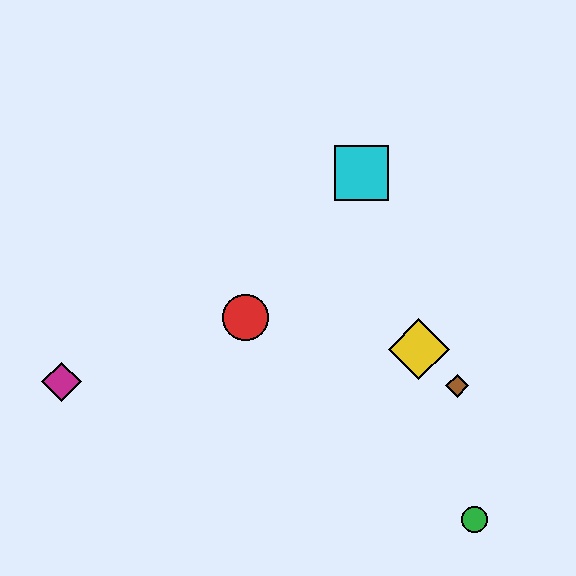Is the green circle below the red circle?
Yes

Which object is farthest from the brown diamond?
The magenta diamond is farthest from the brown diamond.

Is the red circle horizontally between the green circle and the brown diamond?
No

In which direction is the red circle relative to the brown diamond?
The red circle is to the left of the brown diamond.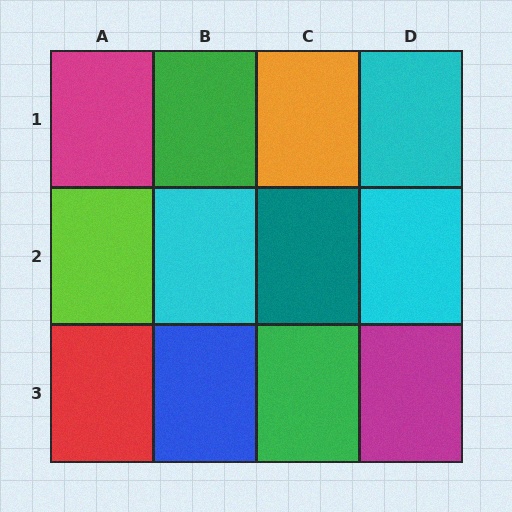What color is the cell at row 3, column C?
Green.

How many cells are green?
2 cells are green.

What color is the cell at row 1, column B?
Green.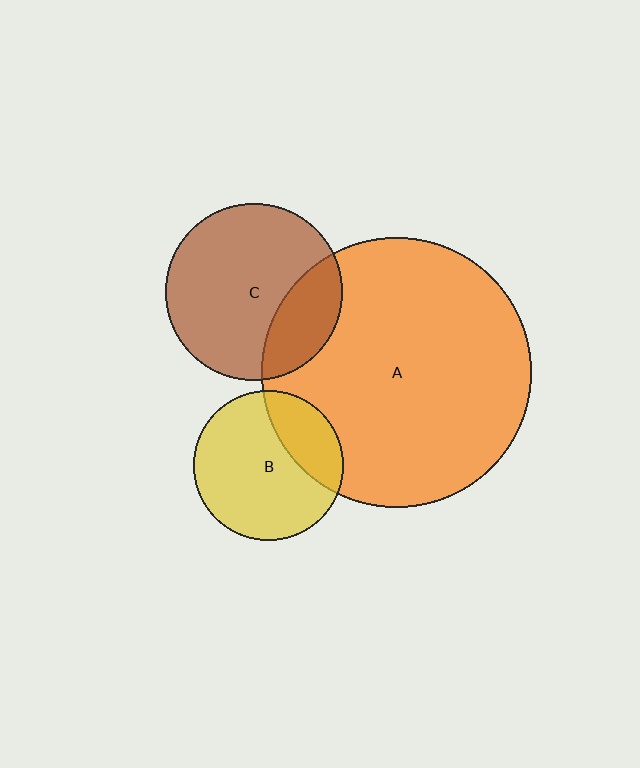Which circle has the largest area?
Circle A (orange).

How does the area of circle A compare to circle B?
Approximately 3.3 times.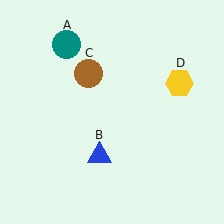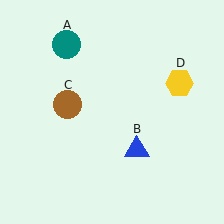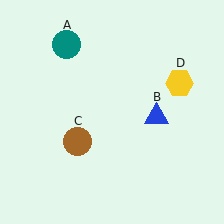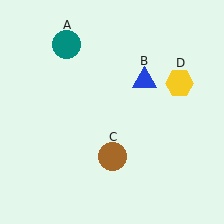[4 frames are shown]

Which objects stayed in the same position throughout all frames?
Teal circle (object A) and yellow hexagon (object D) remained stationary.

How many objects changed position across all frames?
2 objects changed position: blue triangle (object B), brown circle (object C).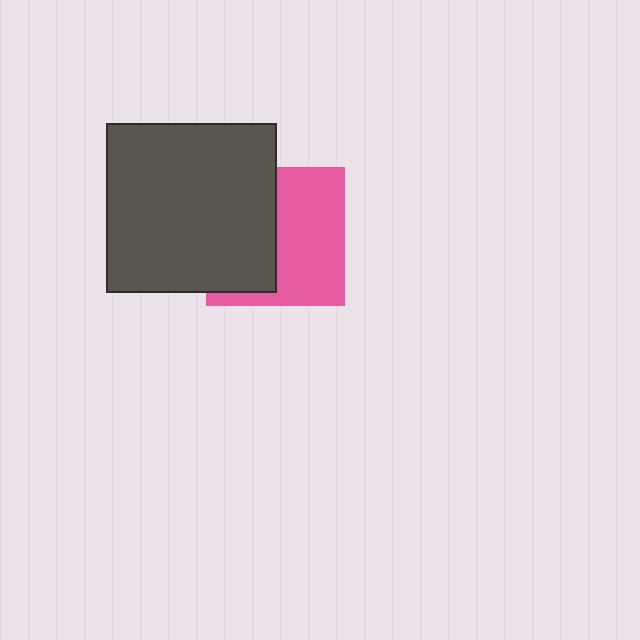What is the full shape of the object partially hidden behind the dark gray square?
The partially hidden object is a pink square.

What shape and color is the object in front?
The object in front is a dark gray square.